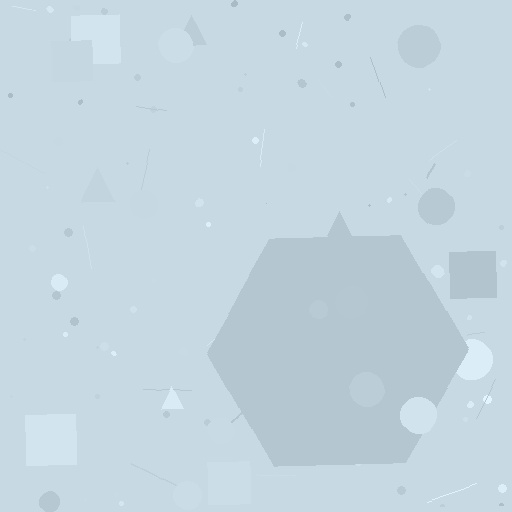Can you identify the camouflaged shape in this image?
The camouflaged shape is a hexagon.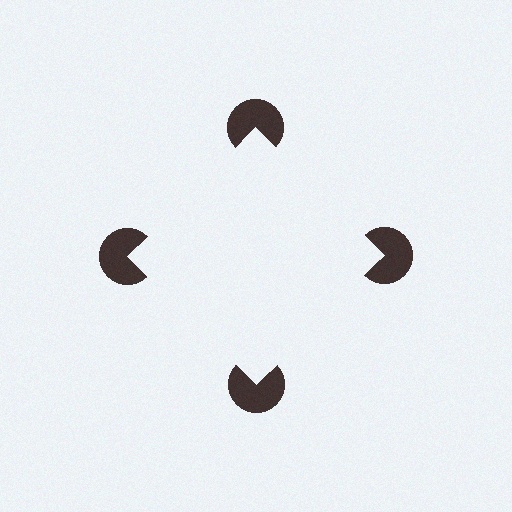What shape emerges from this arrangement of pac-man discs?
An illusory square — its edges are inferred from the aligned wedge cuts in the pac-man discs, not physically drawn.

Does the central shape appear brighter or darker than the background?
It typically appears slightly brighter than the background, even though no actual brightness change is drawn.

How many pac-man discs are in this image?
There are 4 — one at each vertex of the illusory square.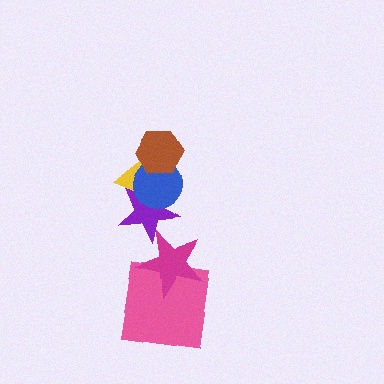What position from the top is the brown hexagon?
The brown hexagon is 1st from the top.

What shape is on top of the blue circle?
The brown hexagon is on top of the blue circle.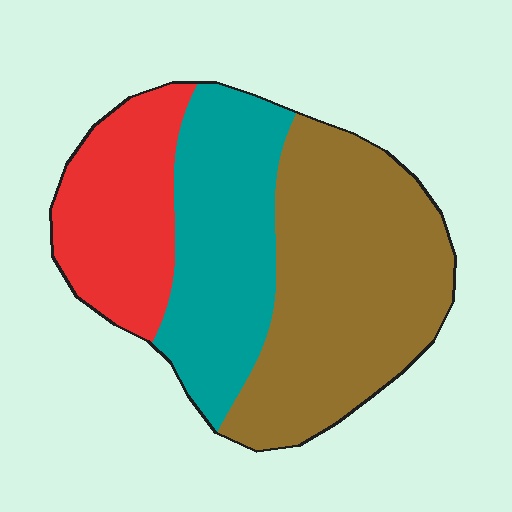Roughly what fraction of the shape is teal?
Teal takes up about one third (1/3) of the shape.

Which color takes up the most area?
Brown, at roughly 45%.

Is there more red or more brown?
Brown.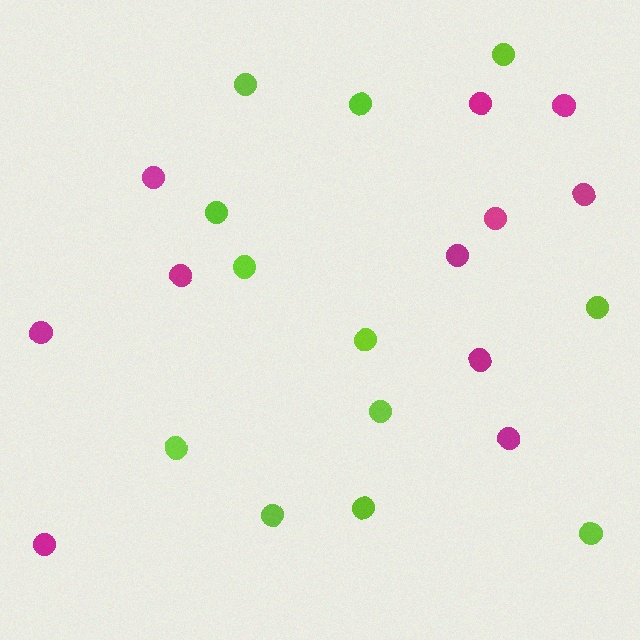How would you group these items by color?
There are 2 groups: one group of lime circles (12) and one group of magenta circles (11).